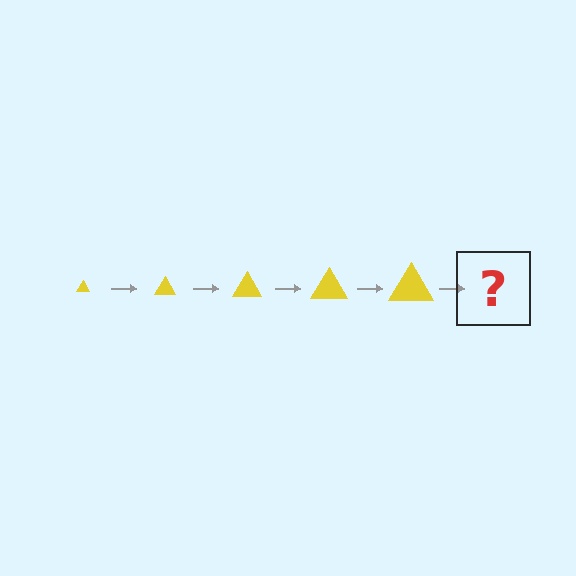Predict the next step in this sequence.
The next step is a yellow triangle, larger than the previous one.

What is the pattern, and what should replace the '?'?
The pattern is that the triangle gets progressively larger each step. The '?' should be a yellow triangle, larger than the previous one.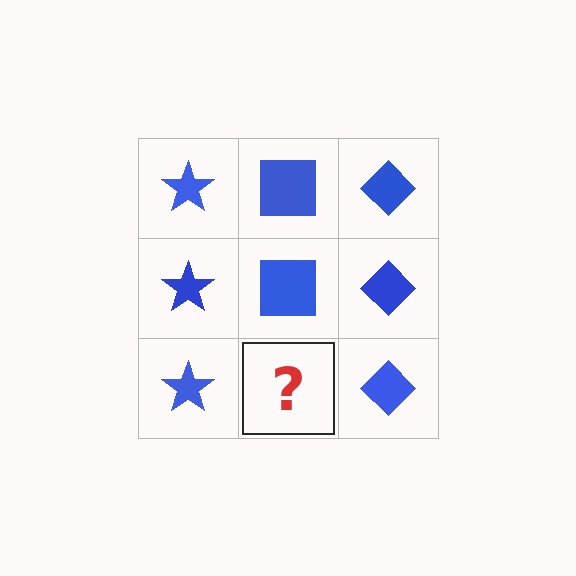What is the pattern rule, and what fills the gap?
The rule is that each column has a consistent shape. The gap should be filled with a blue square.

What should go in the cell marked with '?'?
The missing cell should contain a blue square.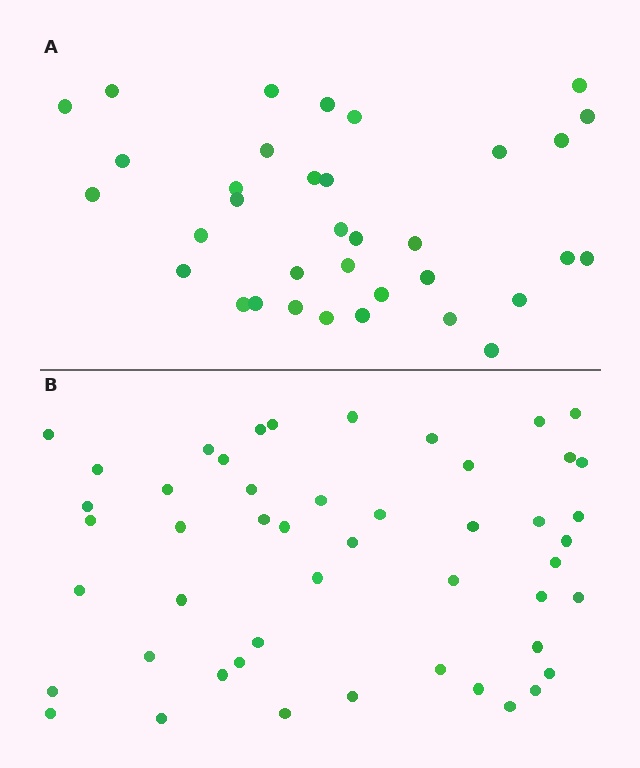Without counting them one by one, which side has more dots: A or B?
Region B (the bottom region) has more dots.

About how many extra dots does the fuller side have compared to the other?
Region B has approximately 15 more dots than region A.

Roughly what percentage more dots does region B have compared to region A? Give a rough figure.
About 40% more.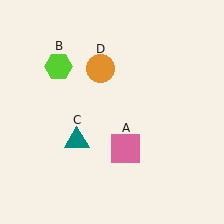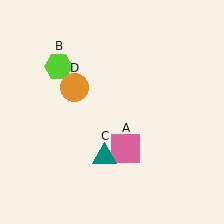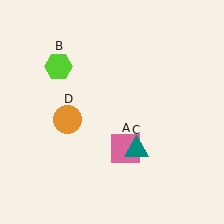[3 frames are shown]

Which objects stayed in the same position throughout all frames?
Pink square (object A) and lime hexagon (object B) remained stationary.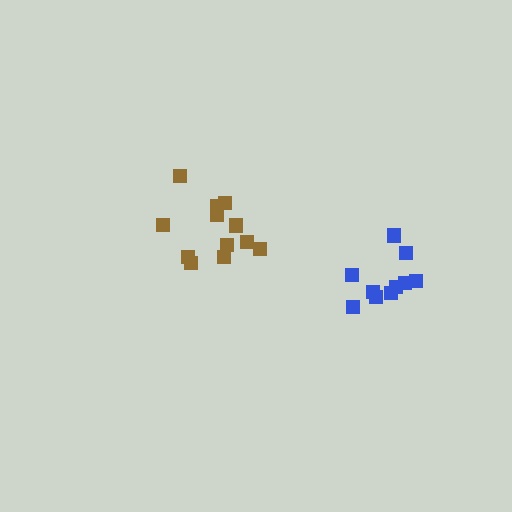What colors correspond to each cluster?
The clusters are colored: blue, brown.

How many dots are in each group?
Group 1: 10 dots, Group 2: 13 dots (23 total).